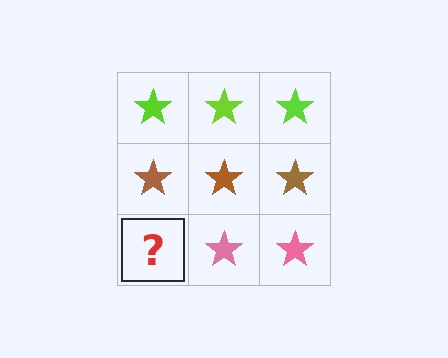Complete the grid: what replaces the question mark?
The question mark should be replaced with a pink star.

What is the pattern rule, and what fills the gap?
The rule is that each row has a consistent color. The gap should be filled with a pink star.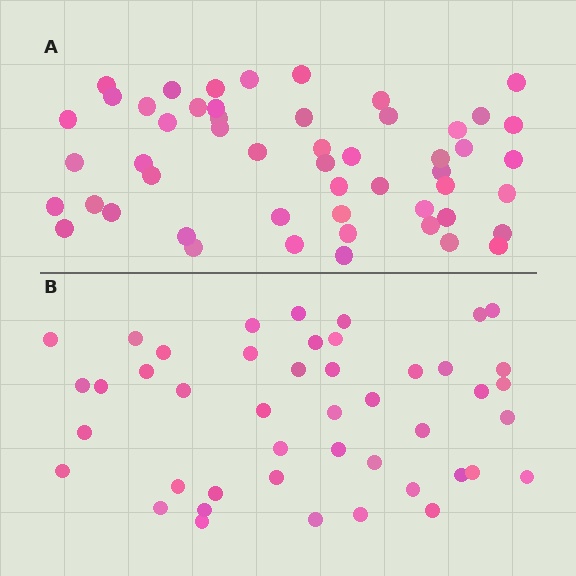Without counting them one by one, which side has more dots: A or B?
Region A (the top region) has more dots.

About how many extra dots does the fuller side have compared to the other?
Region A has roughly 8 or so more dots than region B.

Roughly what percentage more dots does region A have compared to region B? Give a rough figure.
About 15% more.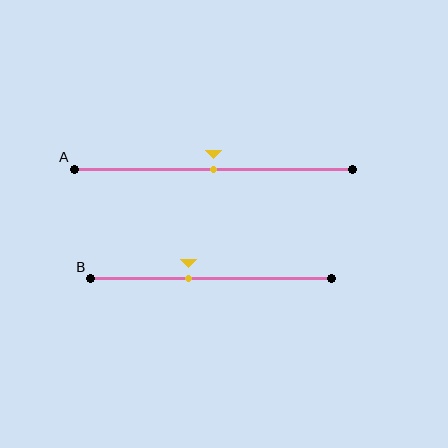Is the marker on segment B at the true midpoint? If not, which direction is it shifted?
No, the marker on segment B is shifted to the left by about 9% of the segment length.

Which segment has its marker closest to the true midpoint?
Segment A has its marker closest to the true midpoint.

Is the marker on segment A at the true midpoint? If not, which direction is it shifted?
Yes, the marker on segment A is at the true midpoint.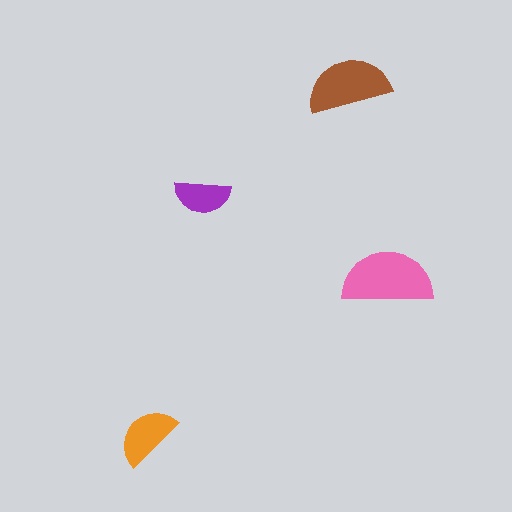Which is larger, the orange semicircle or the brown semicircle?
The brown one.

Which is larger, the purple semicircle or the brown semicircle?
The brown one.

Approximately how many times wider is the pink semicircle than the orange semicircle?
About 1.5 times wider.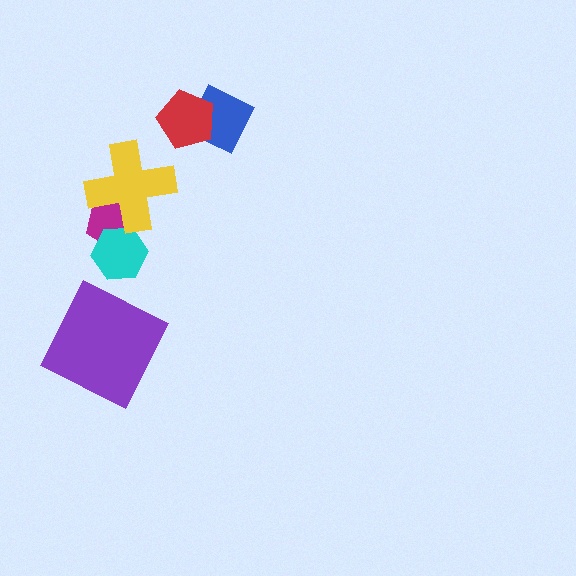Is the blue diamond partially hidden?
Yes, it is partially covered by another shape.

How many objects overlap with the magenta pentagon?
2 objects overlap with the magenta pentagon.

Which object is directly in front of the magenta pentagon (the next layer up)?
The cyan hexagon is directly in front of the magenta pentagon.